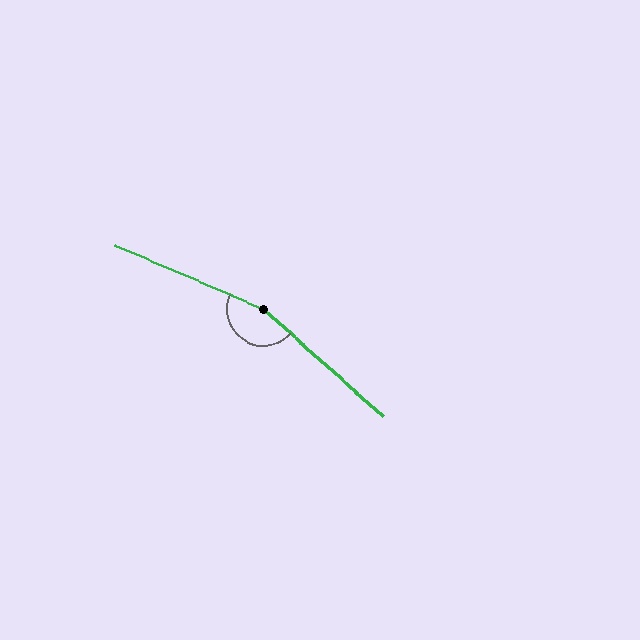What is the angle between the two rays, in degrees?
Approximately 162 degrees.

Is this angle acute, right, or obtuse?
It is obtuse.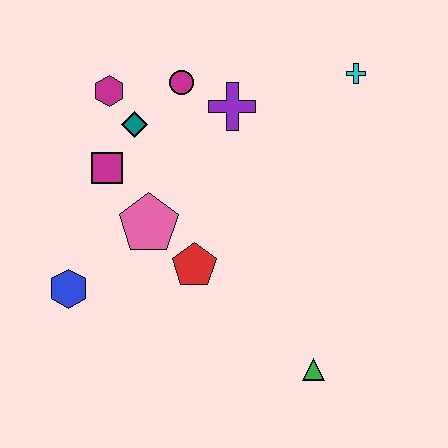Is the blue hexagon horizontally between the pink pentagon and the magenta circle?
No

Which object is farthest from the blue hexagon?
The cyan cross is farthest from the blue hexagon.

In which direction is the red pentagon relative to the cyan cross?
The red pentagon is below the cyan cross.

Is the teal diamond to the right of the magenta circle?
No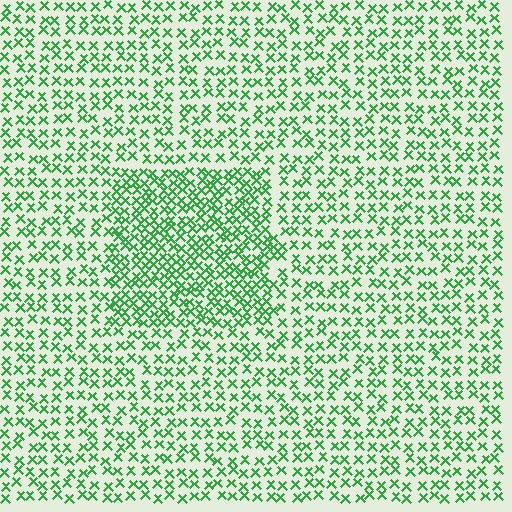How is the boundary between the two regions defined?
The boundary is defined by a change in element density (approximately 1.8x ratio). All elements are the same color, size, and shape.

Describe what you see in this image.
The image contains small green elements arranged at two different densities. A rectangle-shaped region is visible where the elements are more densely packed than the surrounding area.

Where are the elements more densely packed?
The elements are more densely packed inside the rectangle boundary.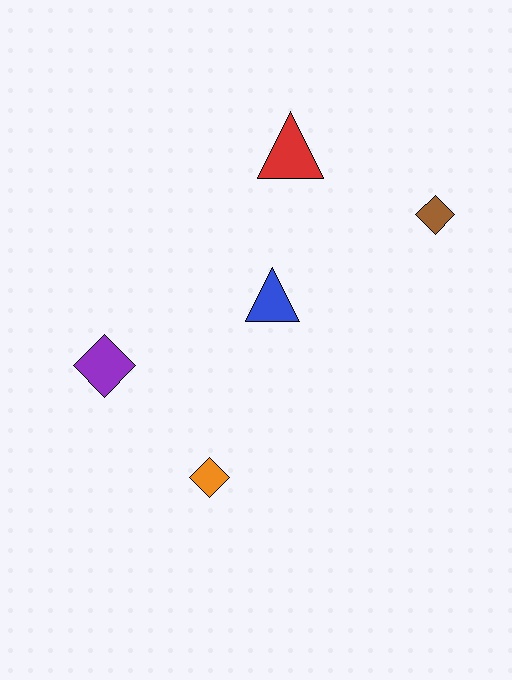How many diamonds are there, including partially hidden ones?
There are 3 diamonds.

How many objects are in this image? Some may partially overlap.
There are 5 objects.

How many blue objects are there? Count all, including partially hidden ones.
There is 1 blue object.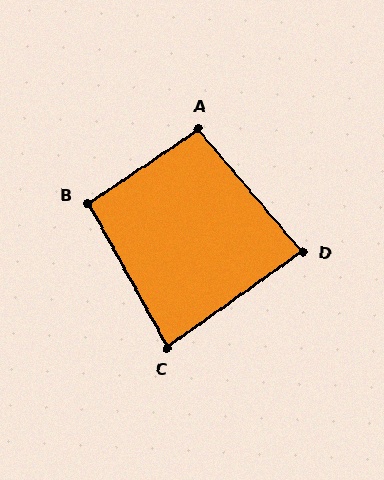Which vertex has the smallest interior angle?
C, at approximately 83 degrees.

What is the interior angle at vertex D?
Approximately 85 degrees (approximately right).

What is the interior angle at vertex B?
Approximately 95 degrees (approximately right).